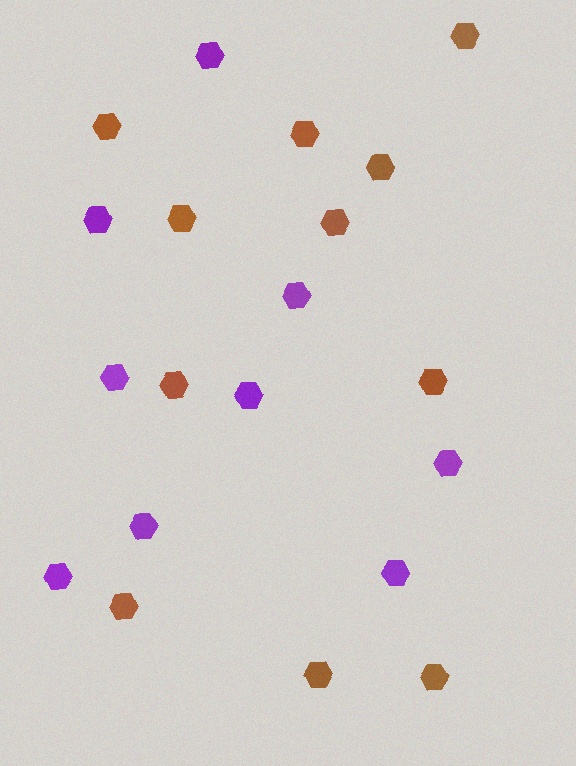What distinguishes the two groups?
There are 2 groups: one group of purple hexagons (9) and one group of brown hexagons (11).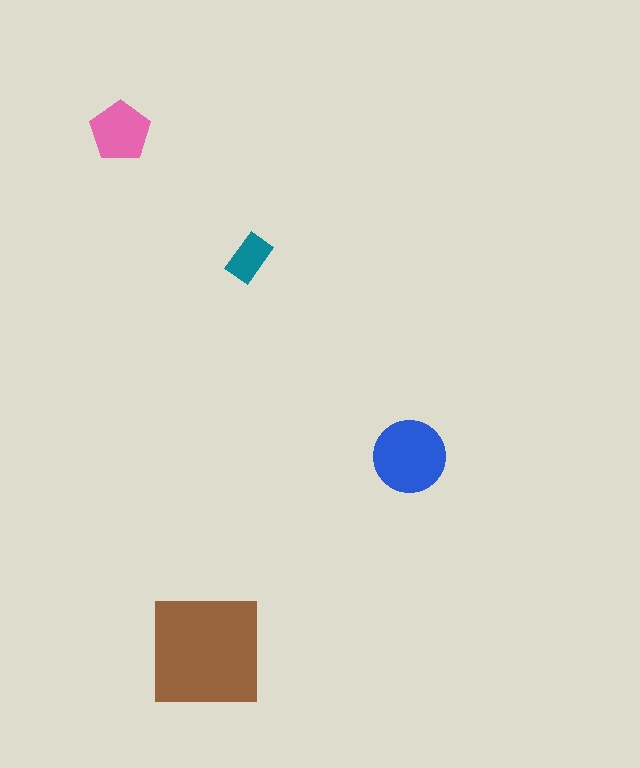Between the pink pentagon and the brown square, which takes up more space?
The brown square.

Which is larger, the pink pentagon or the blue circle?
The blue circle.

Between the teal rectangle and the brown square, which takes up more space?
The brown square.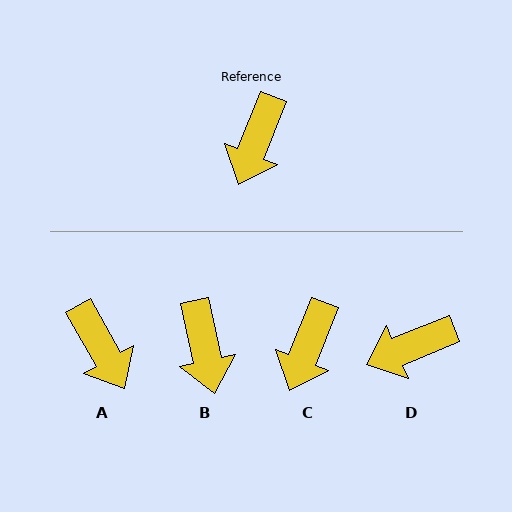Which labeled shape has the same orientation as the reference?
C.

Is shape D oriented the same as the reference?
No, it is off by about 46 degrees.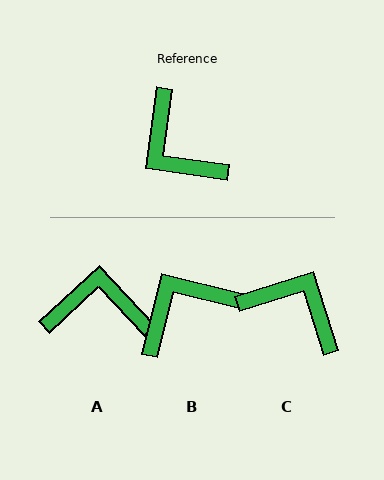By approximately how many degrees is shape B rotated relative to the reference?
Approximately 96 degrees clockwise.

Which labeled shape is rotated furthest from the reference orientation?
C, about 155 degrees away.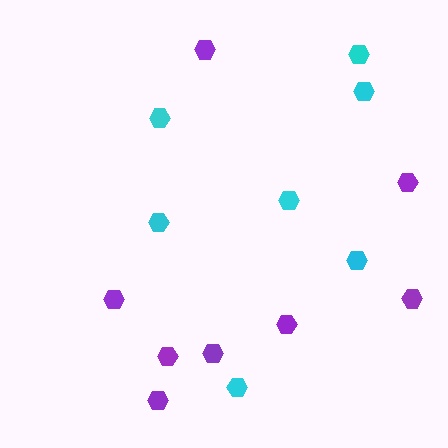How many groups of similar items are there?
There are 2 groups: one group of cyan hexagons (7) and one group of purple hexagons (8).